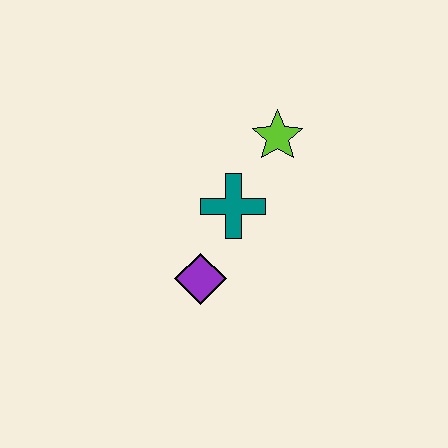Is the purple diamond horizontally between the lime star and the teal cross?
No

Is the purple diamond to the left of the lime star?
Yes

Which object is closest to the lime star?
The teal cross is closest to the lime star.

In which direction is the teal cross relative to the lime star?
The teal cross is below the lime star.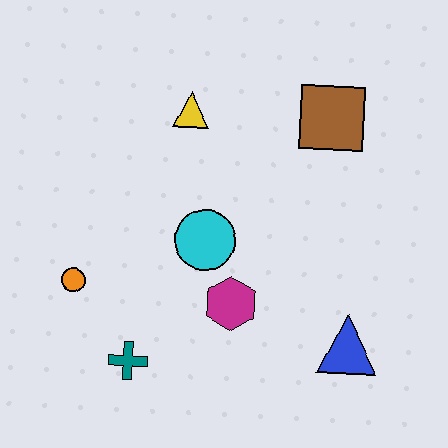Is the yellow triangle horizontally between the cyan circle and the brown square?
No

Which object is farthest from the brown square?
The teal cross is farthest from the brown square.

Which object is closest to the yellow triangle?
The cyan circle is closest to the yellow triangle.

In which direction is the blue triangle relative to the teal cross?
The blue triangle is to the right of the teal cross.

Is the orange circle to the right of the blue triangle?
No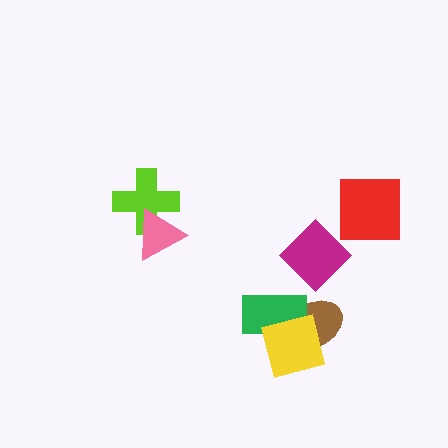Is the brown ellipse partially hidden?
Yes, it is partially covered by another shape.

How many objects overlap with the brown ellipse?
2 objects overlap with the brown ellipse.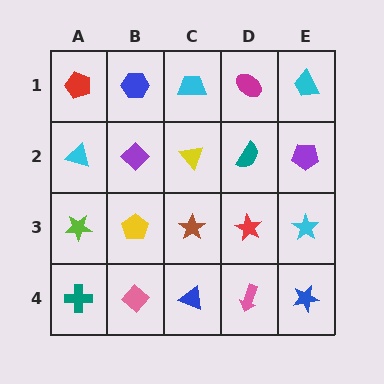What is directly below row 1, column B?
A purple diamond.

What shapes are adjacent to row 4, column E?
A cyan star (row 3, column E), a pink arrow (row 4, column D).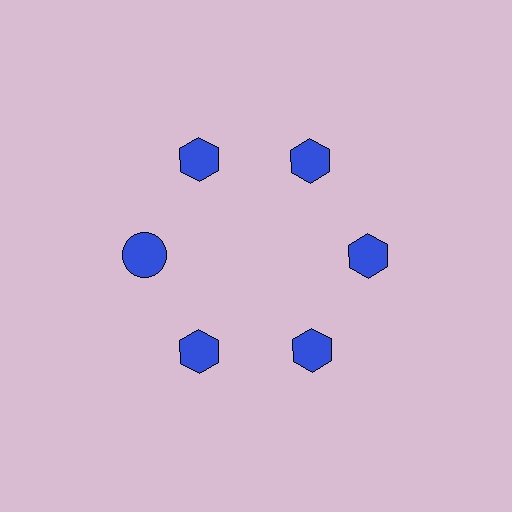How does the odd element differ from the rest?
It has a different shape: circle instead of hexagon.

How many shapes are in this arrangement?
There are 6 shapes arranged in a ring pattern.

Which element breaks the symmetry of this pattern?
The blue circle at roughly the 9 o'clock position breaks the symmetry. All other shapes are blue hexagons.